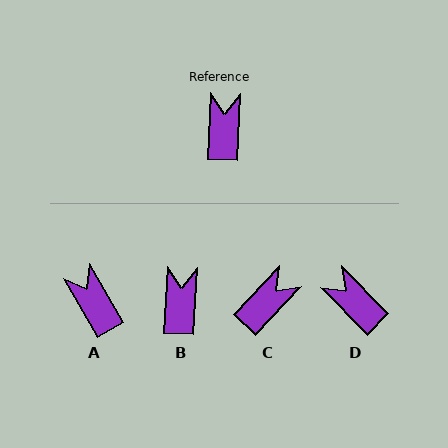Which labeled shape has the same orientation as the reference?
B.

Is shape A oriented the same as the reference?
No, it is off by about 33 degrees.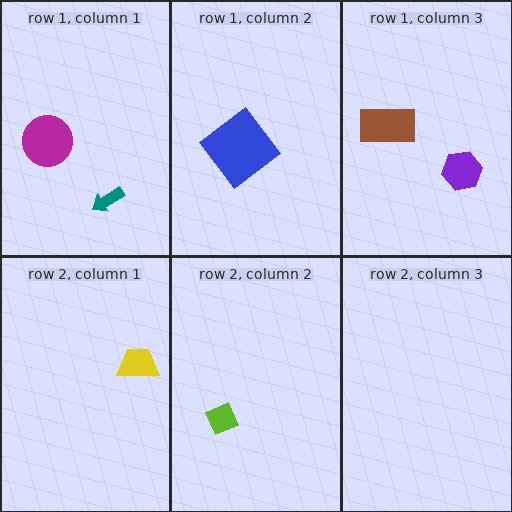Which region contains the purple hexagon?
The row 1, column 3 region.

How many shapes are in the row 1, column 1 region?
2.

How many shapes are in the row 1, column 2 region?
1.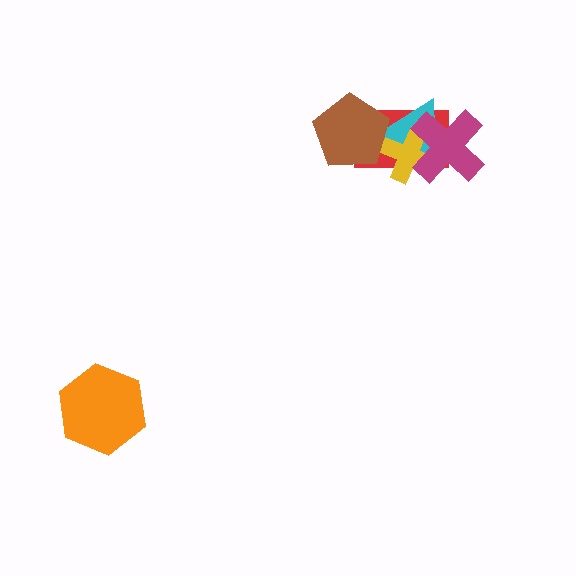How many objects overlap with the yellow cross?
3 objects overlap with the yellow cross.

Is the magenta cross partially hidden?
No, no other shape covers it.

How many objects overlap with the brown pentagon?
2 objects overlap with the brown pentagon.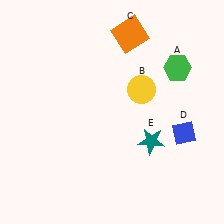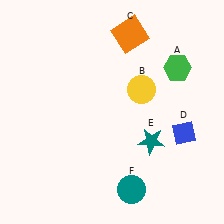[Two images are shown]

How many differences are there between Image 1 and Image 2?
There is 1 difference between the two images.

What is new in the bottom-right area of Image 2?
A teal circle (F) was added in the bottom-right area of Image 2.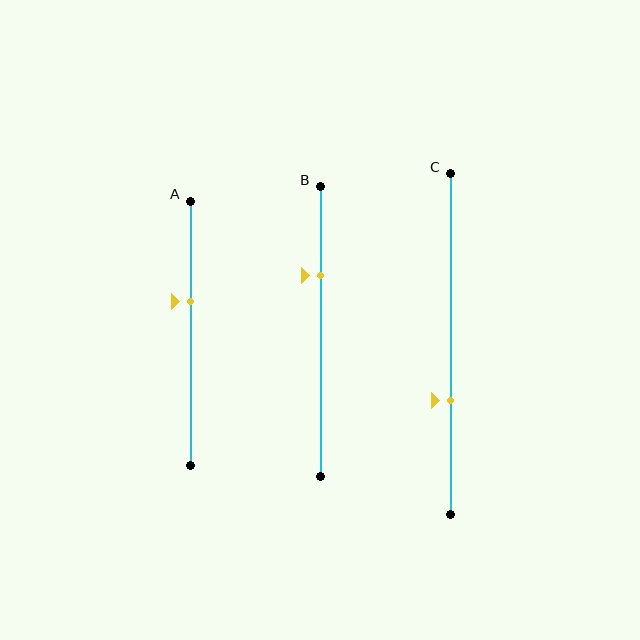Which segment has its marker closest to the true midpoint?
Segment A has its marker closest to the true midpoint.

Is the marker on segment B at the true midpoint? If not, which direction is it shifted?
No, the marker on segment B is shifted upward by about 20% of the segment length.